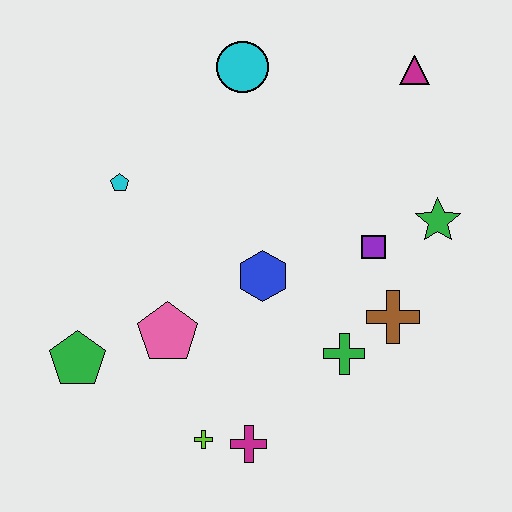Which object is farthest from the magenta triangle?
The green pentagon is farthest from the magenta triangle.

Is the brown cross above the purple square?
No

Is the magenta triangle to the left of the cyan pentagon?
No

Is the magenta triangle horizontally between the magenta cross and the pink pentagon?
No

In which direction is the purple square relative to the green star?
The purple square is to the left of the green star.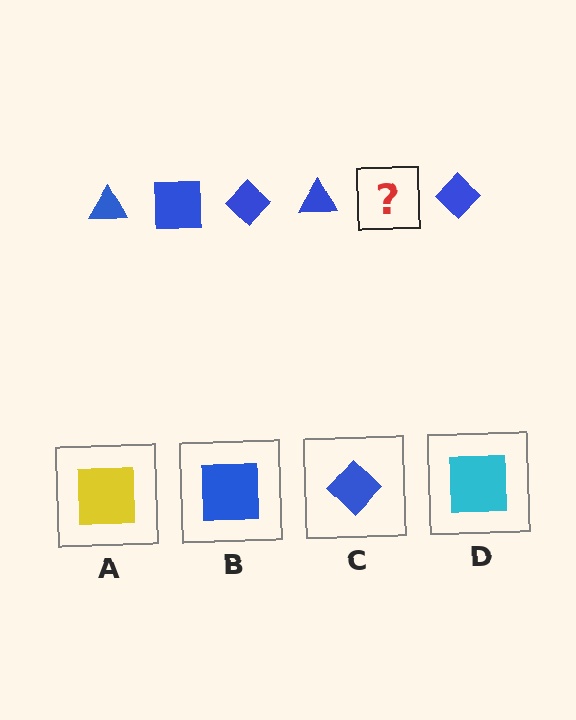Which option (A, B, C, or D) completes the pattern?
B.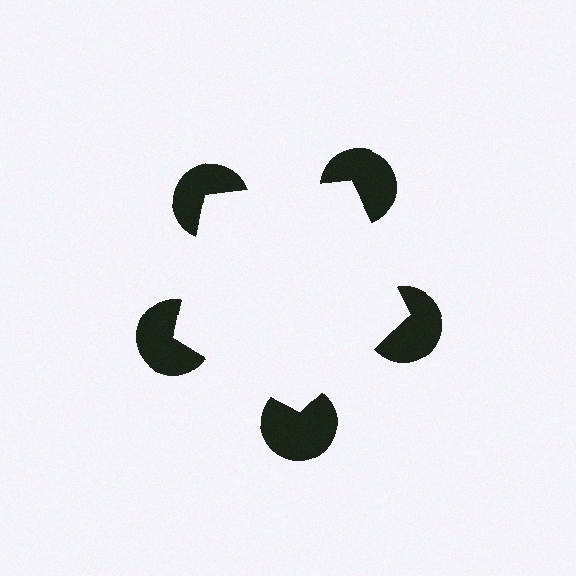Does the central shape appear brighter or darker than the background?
It typically appears slightly brighter than the background, even though no actual brightness change is drawn.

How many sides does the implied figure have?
5 sides.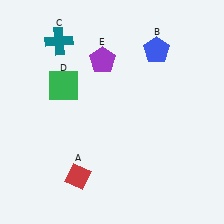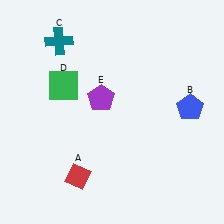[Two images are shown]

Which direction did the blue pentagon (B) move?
The blue pentagon (B) moved down.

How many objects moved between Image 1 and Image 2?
2 objects moved between the two images.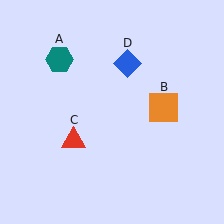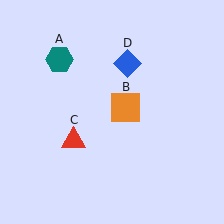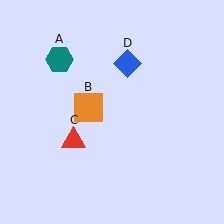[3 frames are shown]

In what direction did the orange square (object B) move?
The orange square (object B) moved left.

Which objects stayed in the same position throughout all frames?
Teal hexagon (object A) and red triangle (object C) and blue diamond (object D) remained stationary.